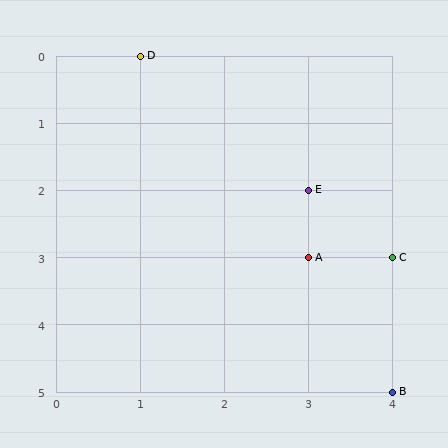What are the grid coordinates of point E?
Point E is at grid coordinates (3, 2).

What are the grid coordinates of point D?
Point D is at grid coordinates (1, 0).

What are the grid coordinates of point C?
Point C is at grid coordinates (4, 3).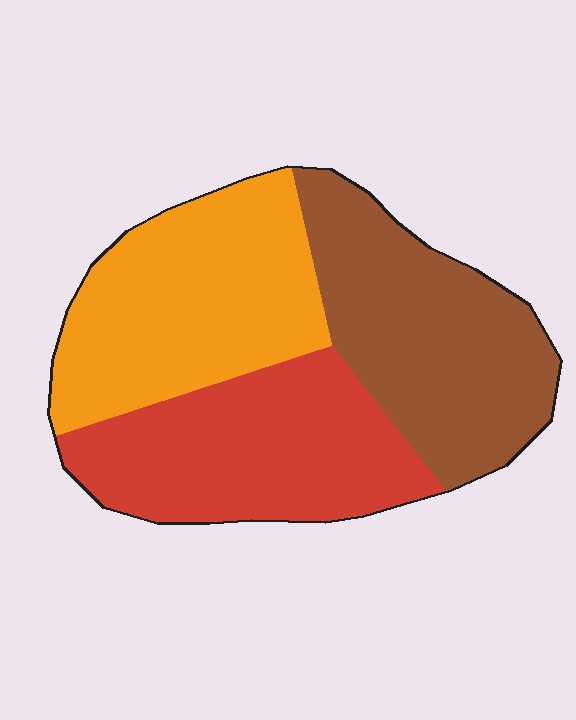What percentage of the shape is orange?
Orange takes up about one third (1/3) of the shape.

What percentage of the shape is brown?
Brown takes up about one third (1/3) of the shape.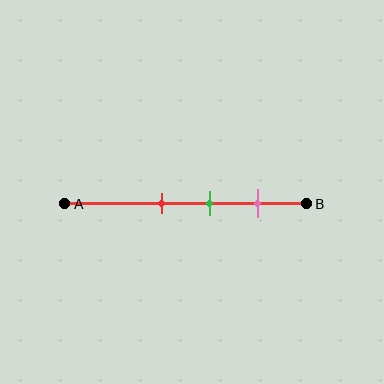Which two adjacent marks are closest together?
The red and green marks are the closest adjacent pair.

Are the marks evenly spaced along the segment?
Yes, the marks are approximately evenly spaced.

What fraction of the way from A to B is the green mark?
The green mark is approximately 60% (0.6) of the way from A to B.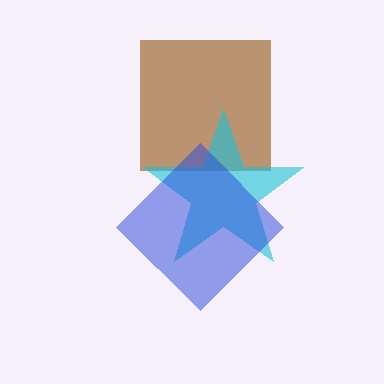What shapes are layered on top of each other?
The layered shapes are: a brown square, a cyan star, a blue diamond.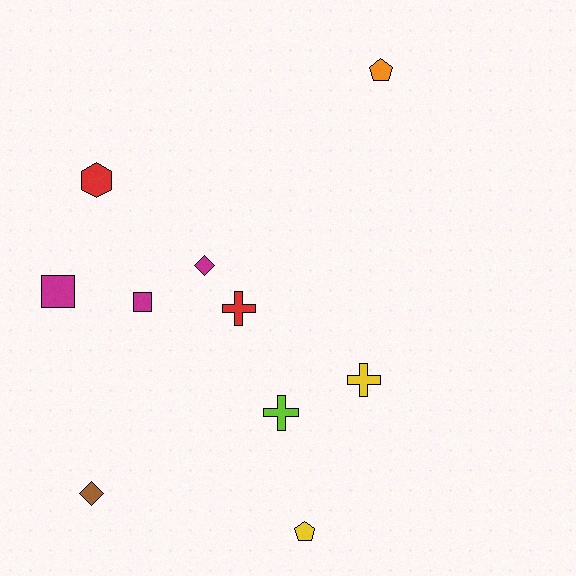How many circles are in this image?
There are no circles.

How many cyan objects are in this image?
There are no cyan objects.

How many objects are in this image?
There are 10 objects.